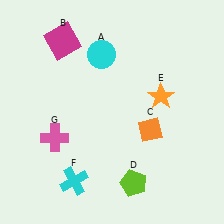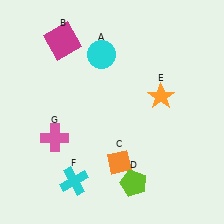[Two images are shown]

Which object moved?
The orange diamond (C) moved down.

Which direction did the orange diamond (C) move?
The orange diamond (C) moved down.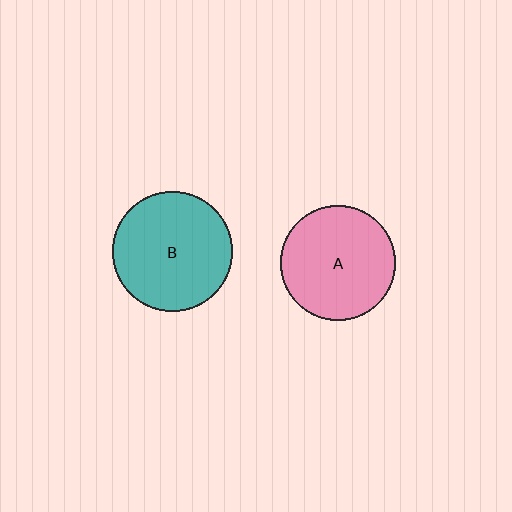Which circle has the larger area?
Circle B (teal).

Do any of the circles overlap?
No, none of the circles overlap.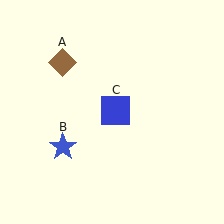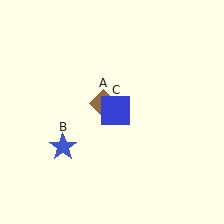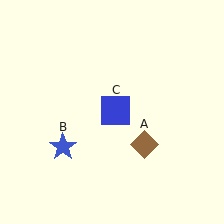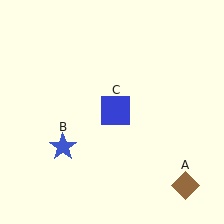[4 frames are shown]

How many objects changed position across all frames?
1 object changed position: brown diamond (object A).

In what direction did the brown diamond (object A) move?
The brown diamond (object A) moved down and to the right.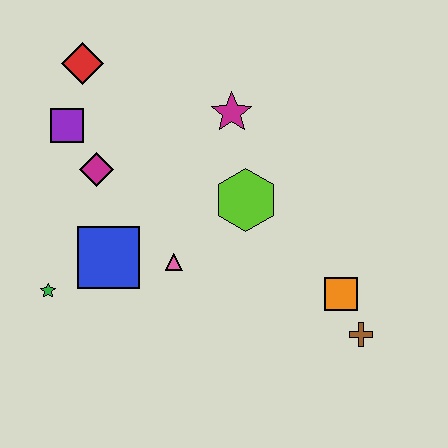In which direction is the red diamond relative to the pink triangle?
The red diamond is above the pink triangle.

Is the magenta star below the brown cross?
No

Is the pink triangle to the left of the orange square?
Yes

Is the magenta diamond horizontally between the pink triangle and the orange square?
No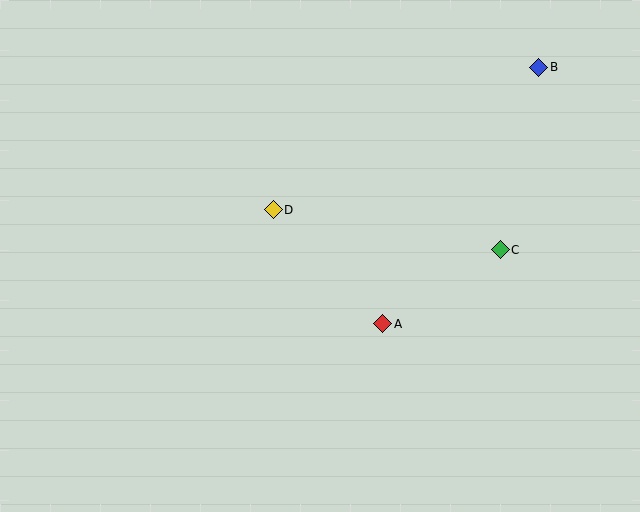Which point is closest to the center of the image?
Point D at (273, 210) is closest to the center.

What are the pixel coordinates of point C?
Point C is at (500, 250).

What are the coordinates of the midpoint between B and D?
The midpoint between B and D is at (406, 139).